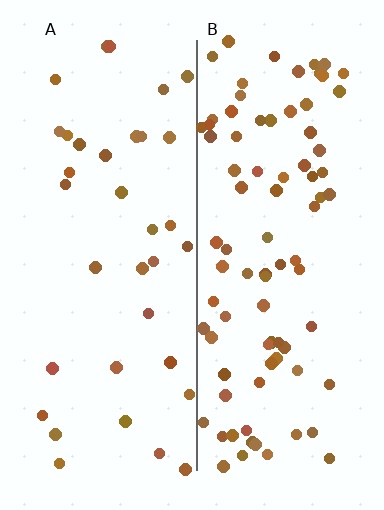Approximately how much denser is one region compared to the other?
Approximately 2.5× — region B over region A.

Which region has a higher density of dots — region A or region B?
B (the right).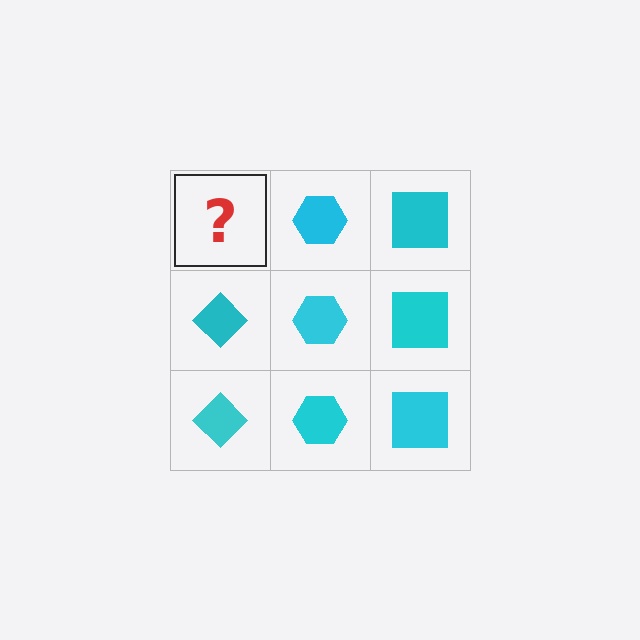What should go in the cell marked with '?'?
The missing cell should contain a cyan diamond.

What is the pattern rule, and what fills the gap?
The rule is that each column has a consistent shape. The gap should be filled with a cyan diamond.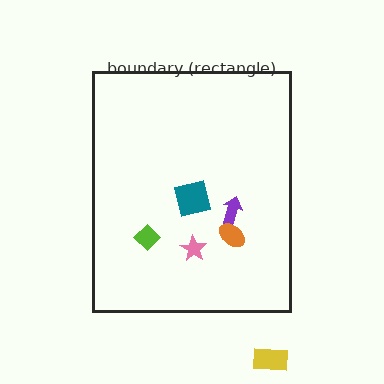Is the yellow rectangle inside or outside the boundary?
Outside.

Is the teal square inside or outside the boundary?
Inside.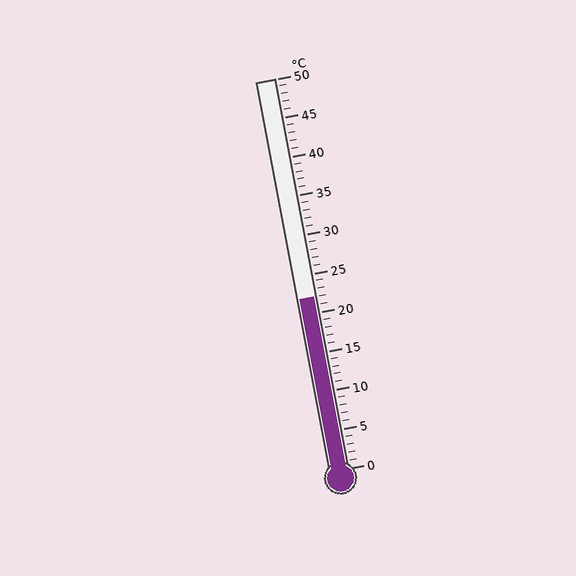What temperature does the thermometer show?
The thermometer shows approximately 22°C.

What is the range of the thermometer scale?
The thermometer scale ranges from 0°C to 50°C.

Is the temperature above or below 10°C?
The temperature is above 10°C.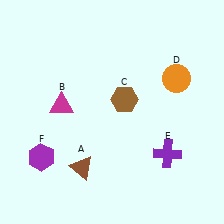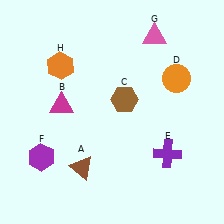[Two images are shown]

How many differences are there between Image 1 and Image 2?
There are 2 differences between the two images.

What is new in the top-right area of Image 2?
A pink triangle (G) was added in the top-right area of Image 2.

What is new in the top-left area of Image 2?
An orange hexagon (H) was added in the top-left area of Image 2.